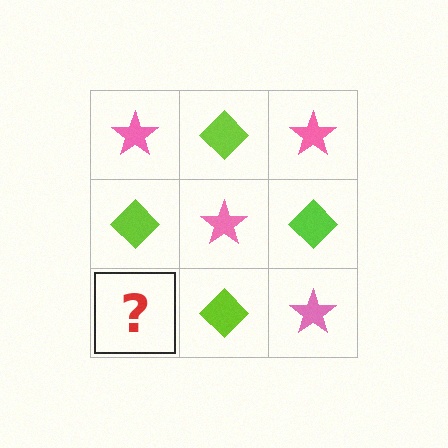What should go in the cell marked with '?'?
The missing cell should contain a pink star.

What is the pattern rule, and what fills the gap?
The rule is that it alternates pink star and lime diamond in a checkerboard pattern. The gap should be filled with a pink star.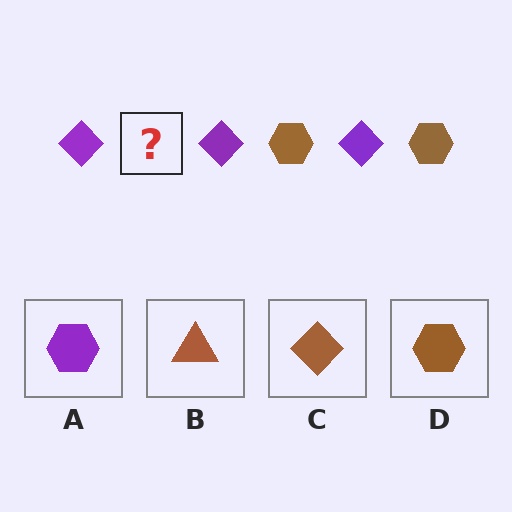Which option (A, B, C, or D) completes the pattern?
D.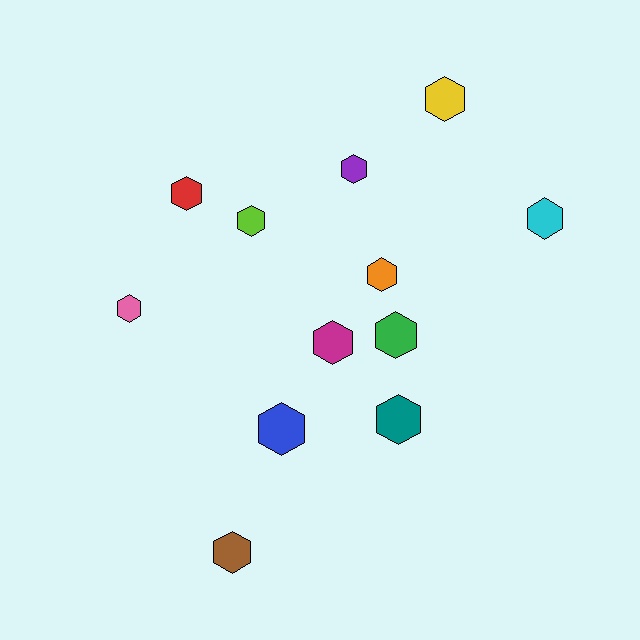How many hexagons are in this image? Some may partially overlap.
There are 12 hexagons.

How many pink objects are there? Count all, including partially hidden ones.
There is 1 pink object.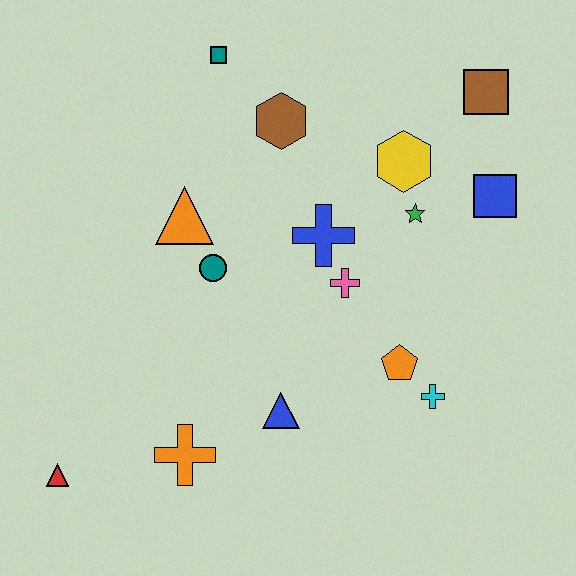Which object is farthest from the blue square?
The red triangle is farthest from the blue square.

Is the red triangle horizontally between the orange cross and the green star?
No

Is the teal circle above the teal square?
No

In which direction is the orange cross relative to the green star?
The orange cross is below the green star.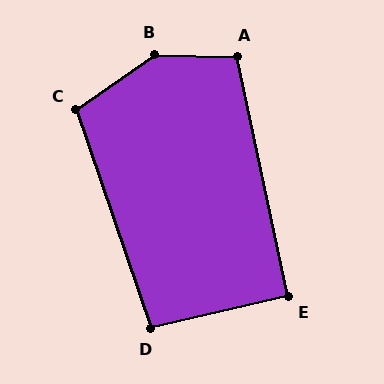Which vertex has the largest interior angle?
B, at approximately 143 degrees.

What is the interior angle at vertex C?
Approximately 106 degrees (obtuse).